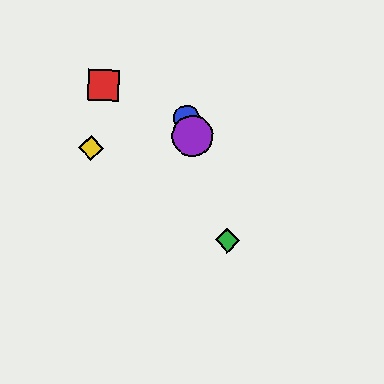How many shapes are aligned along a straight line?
3 shapes (the blue circle, the green diamond, the purple circle) are aligned along a straight line.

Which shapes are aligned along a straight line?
The blue circle, the green diamond, the purple circle are aligned along a straight line.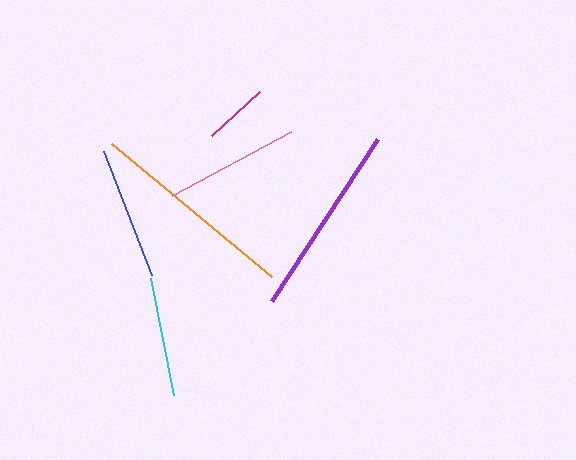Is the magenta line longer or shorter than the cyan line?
The cyan line is longer than the magenta line.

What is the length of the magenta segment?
The magenta segment is approximately 65 pixels long.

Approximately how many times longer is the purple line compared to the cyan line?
The purple line is approximately 1.6 times the length of the cyan line.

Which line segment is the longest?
The orange line is the longest at approximately 208 pixels.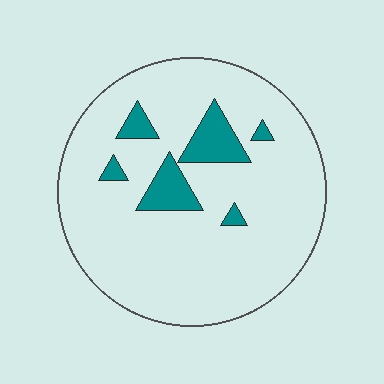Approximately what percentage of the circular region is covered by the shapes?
Approximately 10%.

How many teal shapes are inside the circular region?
6.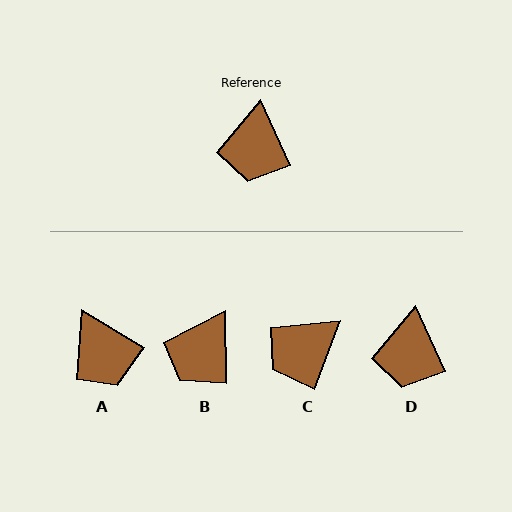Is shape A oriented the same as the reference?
No, it is off by about 35 degrees.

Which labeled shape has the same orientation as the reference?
D.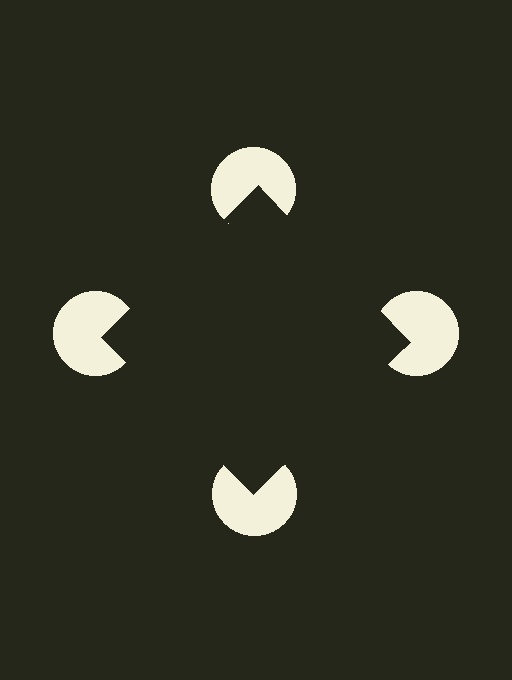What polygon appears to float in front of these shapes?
An illusory square — its edges are inferred from the aligned wedge cuts in the pac-man discs, not physically drawn.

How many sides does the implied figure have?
4 sides.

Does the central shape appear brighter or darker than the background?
It typically appears slightly darker than the background, even though no actual brightness change is drawn.